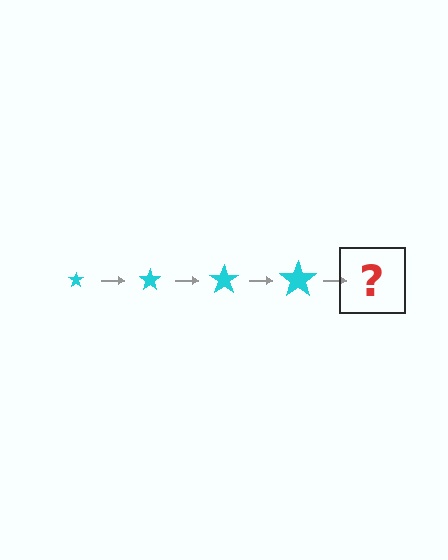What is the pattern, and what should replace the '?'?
The pattern is that the star gets progressively larger each step. The '?' should be a cyan star, larger than the previous one.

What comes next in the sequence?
The next element should be a cyan star, larger than the previous one.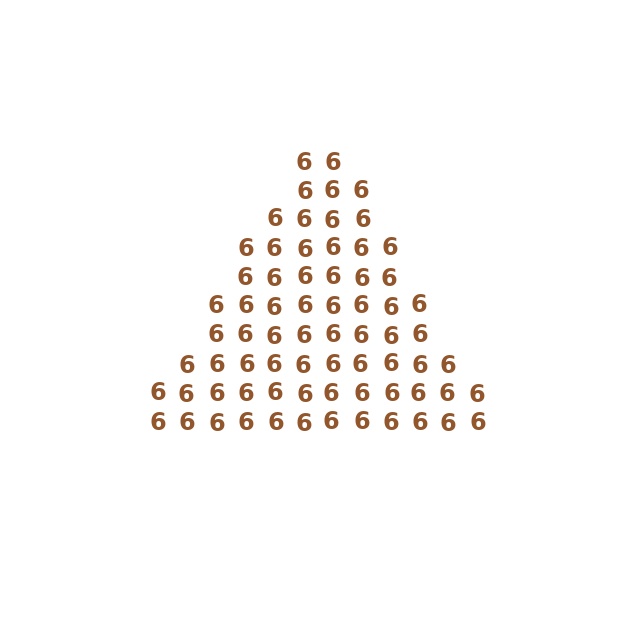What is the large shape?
The large shape is a triangle.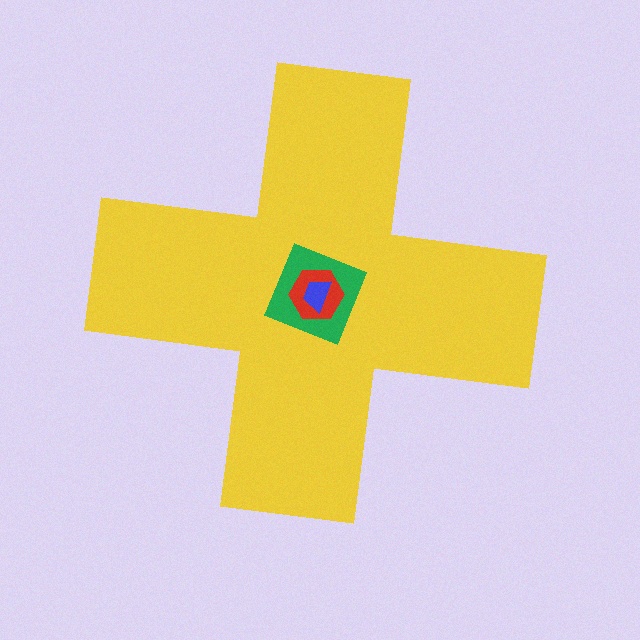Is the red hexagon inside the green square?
Yes.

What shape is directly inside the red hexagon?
The blue trapezoid.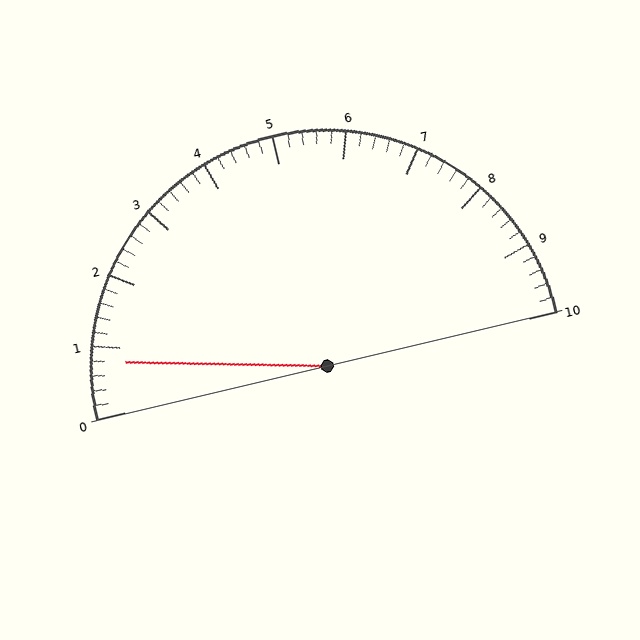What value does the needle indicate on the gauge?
The needle indicates approximately 0.8.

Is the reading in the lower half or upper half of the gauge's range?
The reading is in the lower half of the range (0 to 10).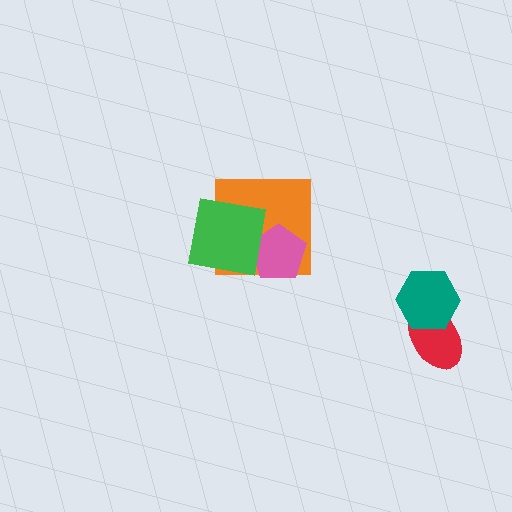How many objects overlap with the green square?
2 objects overlap with the green square.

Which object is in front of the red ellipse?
The teal hexagon is in front of the red ellipse.